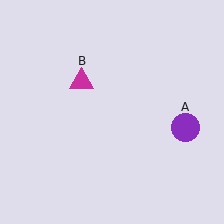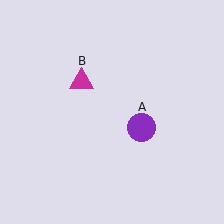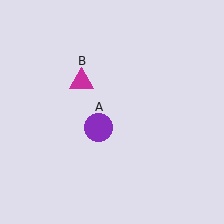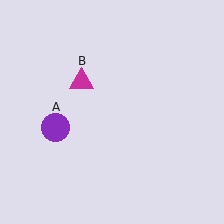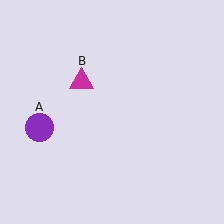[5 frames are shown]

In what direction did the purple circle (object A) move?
The purple circle (object A) moved left.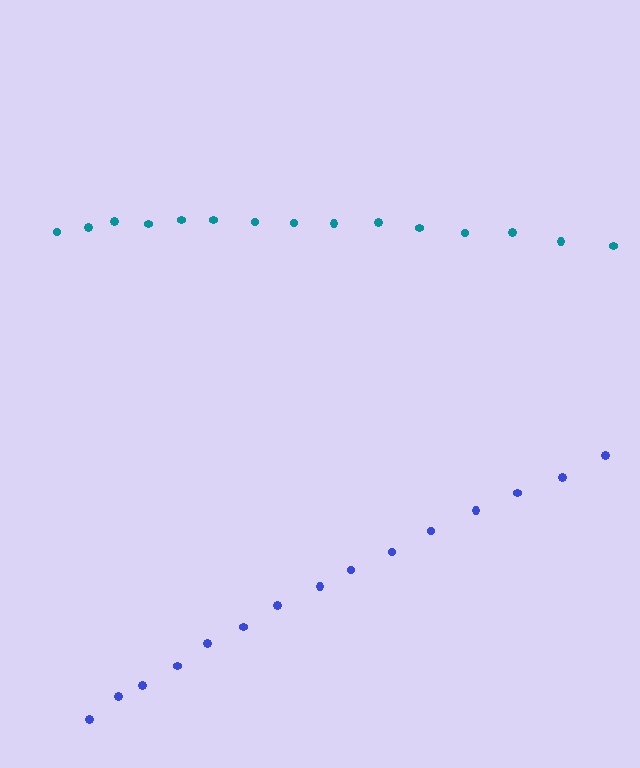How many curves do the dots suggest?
There are 2 distinct paths.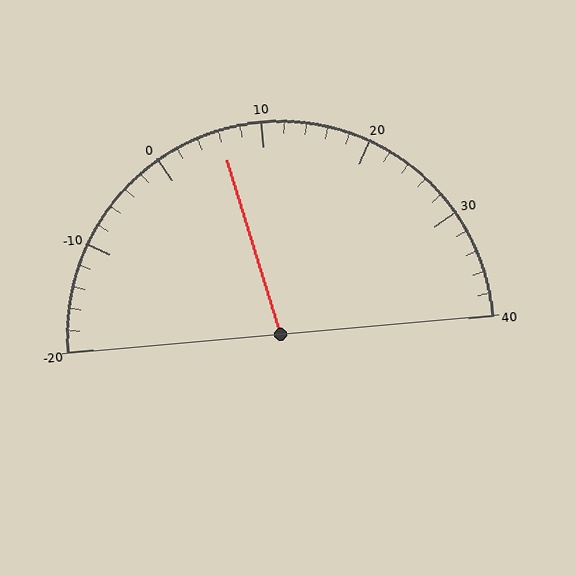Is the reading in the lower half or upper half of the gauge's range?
The reading is in the lower half of the range (-20 to 40).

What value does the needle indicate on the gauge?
The needle indicates approximately 6.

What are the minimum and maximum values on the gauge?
The gauge ranges from -20 to 40.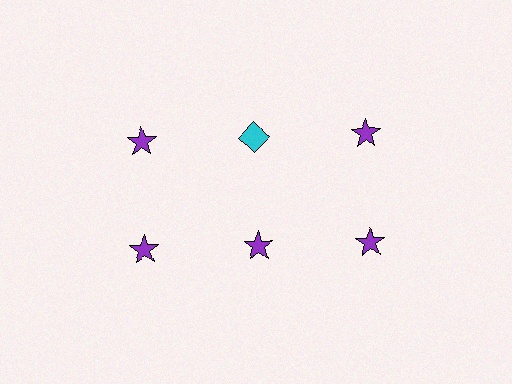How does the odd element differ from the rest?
It differs in both color (cyan instead of purple) and shape (diamond instead of star).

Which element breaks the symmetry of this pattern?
The cyan diamond in the top row, second from left column breaks the symmetry. All other shapes are purple stars.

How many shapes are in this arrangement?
There are 6 shapes arranged in a grid pattern.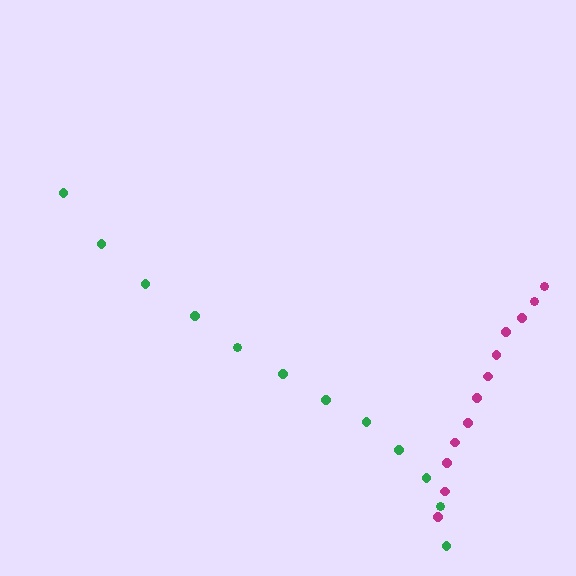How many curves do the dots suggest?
There are 2 distinct paths.